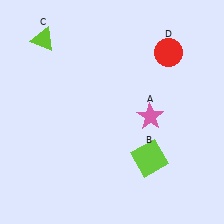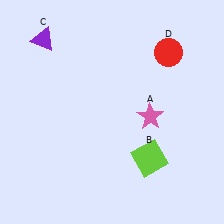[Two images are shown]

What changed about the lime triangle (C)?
In Image 1, C is lime. In Image 2, it changed to purple.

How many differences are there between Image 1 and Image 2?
There is 1 difference between the two images.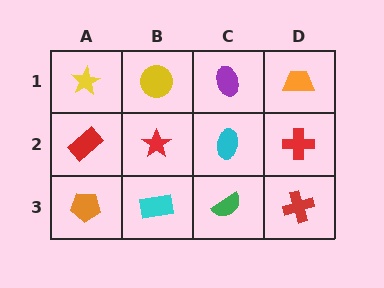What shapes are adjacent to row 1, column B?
A red star (row 2, column B), a yellow star (row 1, column A), a purple ellipse (row 1, column C).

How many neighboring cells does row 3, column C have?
3.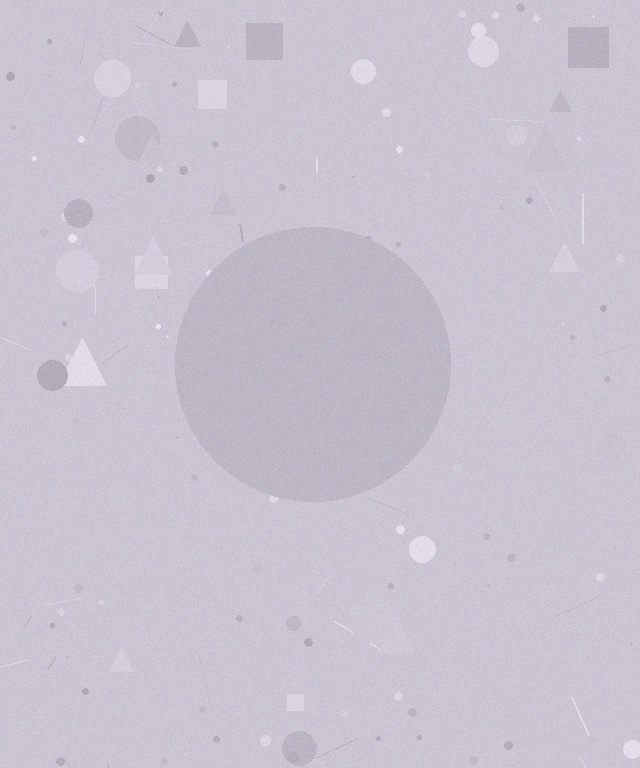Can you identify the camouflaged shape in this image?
The camouflaged shape is a circle.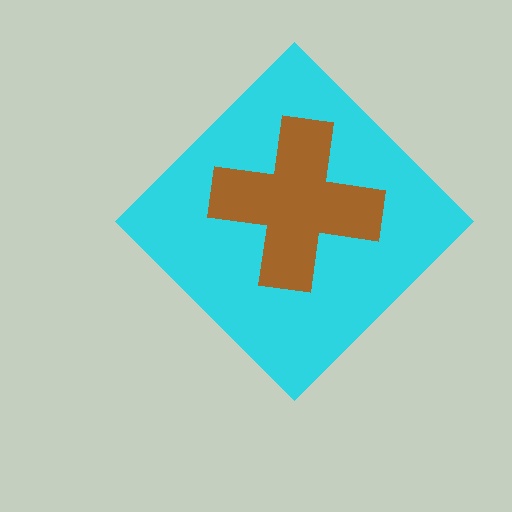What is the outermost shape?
The cyan diamond.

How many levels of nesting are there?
2.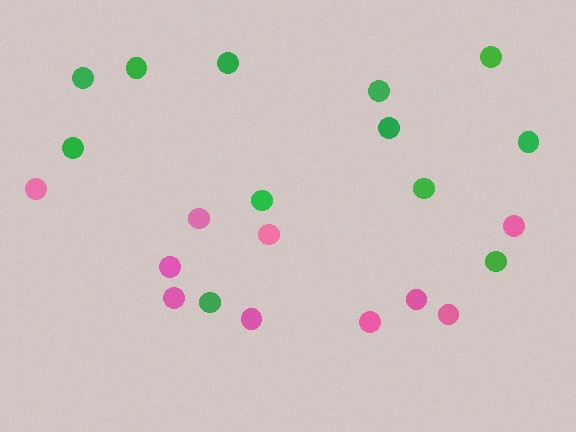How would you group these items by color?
There are 2 groups: one group of pink circles (10) and one group of green circles (12).